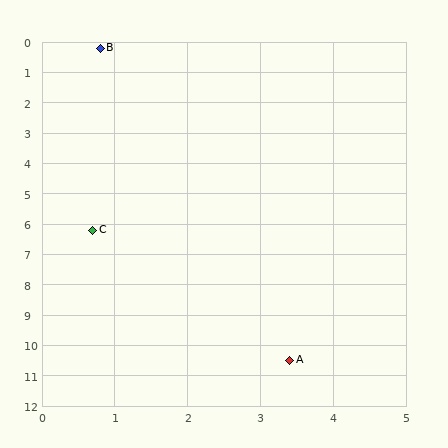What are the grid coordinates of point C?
Point C is at approximately (0.7, 6.2).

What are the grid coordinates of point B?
Point B is at approximately (0.8, 0.2).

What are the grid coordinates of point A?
Point A is at approximately (3.4, 10.5).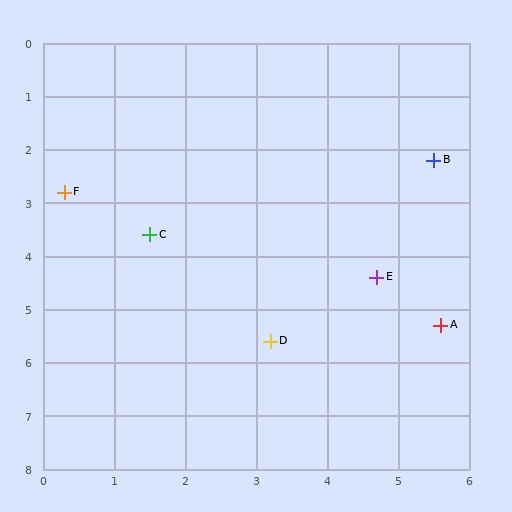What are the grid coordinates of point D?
Point D is at approximately (3.2, 5.6).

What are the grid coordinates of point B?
Point B is at approximately (5.5, 2.2).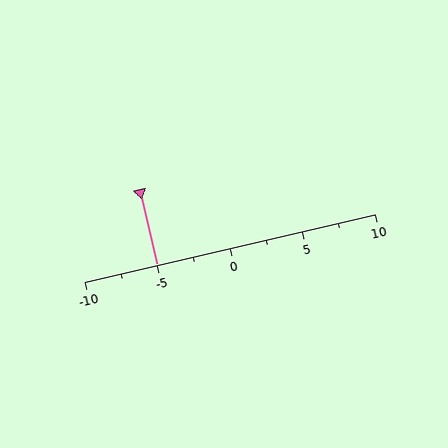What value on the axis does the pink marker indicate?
The marker indicates approximately -5.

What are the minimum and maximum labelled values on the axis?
The axis runs from -10 to 10.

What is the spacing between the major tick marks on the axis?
The major ticks are spaced 5 apart.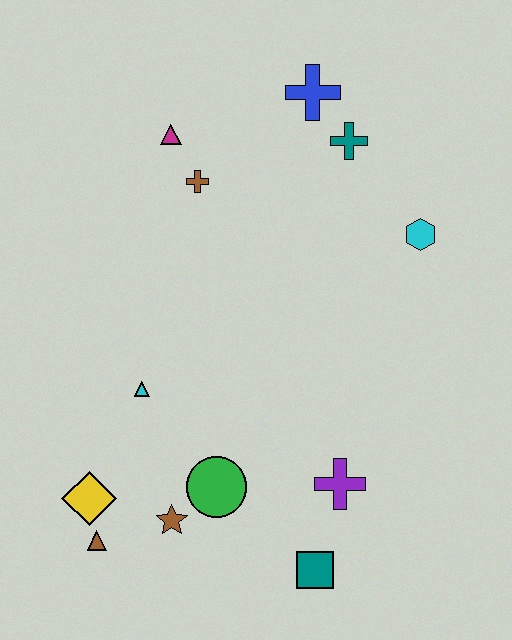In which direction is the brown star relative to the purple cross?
The brown star is to the left of the purple cross.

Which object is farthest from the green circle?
The blue cross is farthest from the green circle.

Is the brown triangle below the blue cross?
Yes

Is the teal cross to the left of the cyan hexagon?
Yes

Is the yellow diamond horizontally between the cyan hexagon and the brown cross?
No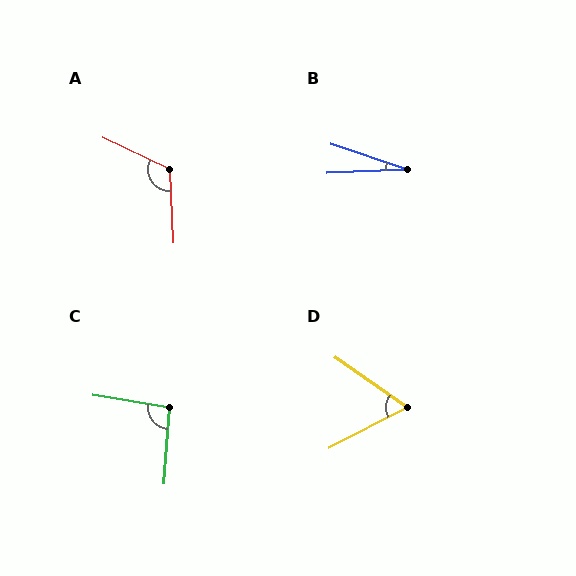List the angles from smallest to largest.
B (22°), D (62°), C (96°), A (118°).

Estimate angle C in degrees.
Approximately 96 degrees.